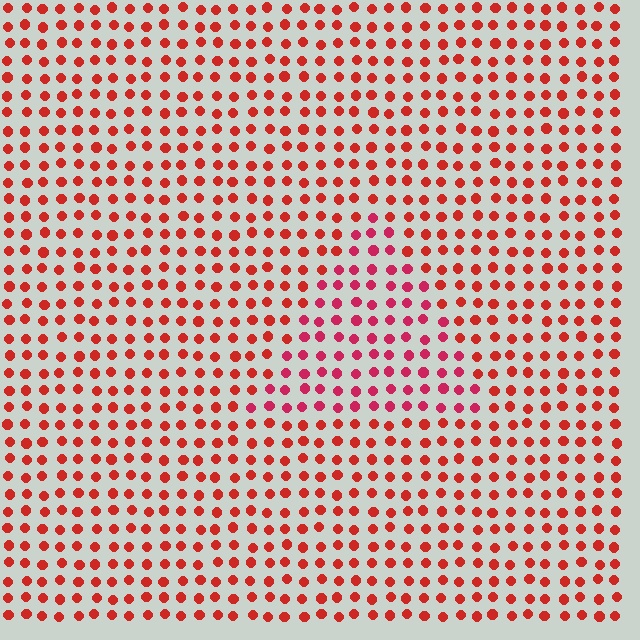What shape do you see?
I see a triangle.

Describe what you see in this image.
The image is filled with small red elements in a uniform arrangement. A triangle-shaped region is visible where the elements are tinted to a slightly different hue, forming a subtle color boundary.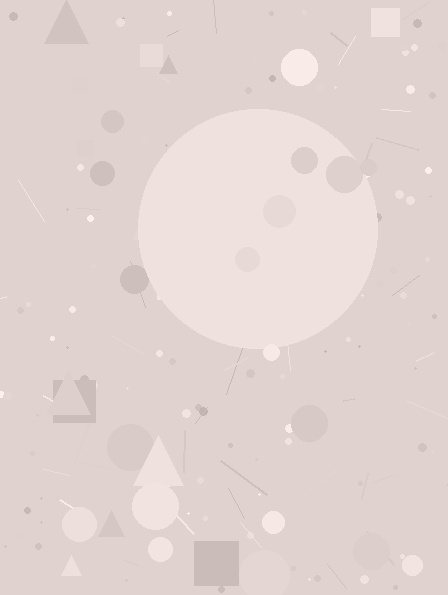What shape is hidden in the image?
A circle is hidden in the image.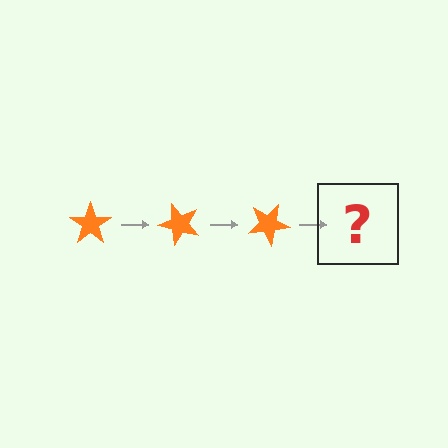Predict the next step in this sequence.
The next step is an orange star rotated 150 degrees.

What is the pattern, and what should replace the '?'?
The pattern is that the star rotates 50 degrees each step. The '?' should be an orange star rotated 150 degrees.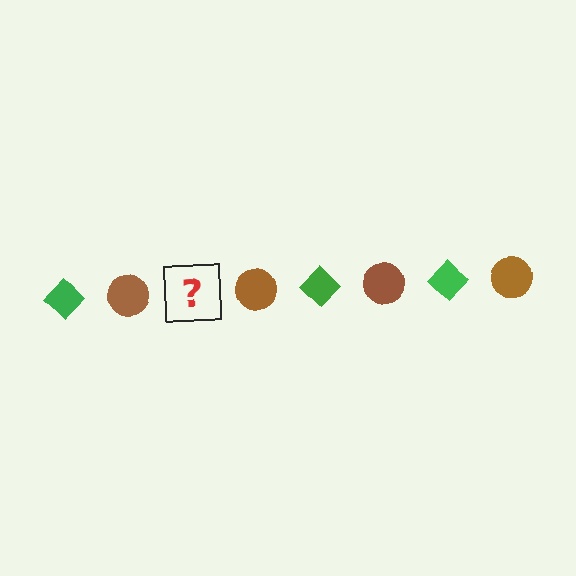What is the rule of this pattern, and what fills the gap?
The rule is that the pattern alternates between green diamond and brown circle. The gap should be filled with a green diamond.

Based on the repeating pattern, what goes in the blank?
The blank should be a green diamond.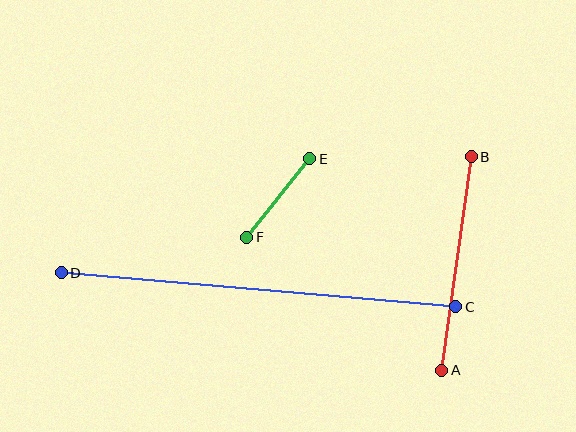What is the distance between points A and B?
The distance is approximately 216 pixels.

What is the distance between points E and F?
The distance is approximately 101 pixels.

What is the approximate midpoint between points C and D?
The midpoint is at approximately (259, 290) pixels.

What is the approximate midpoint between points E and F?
The midpoint is at approximately (278, 198) pixels.